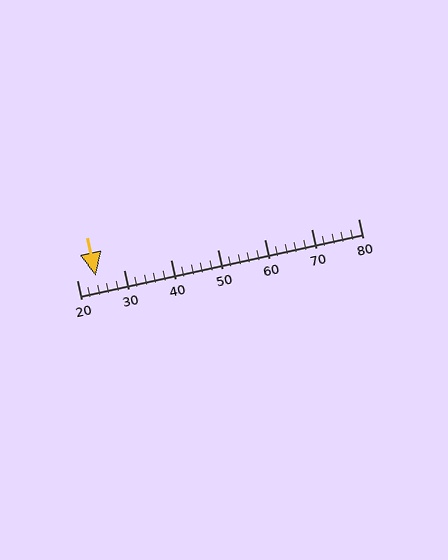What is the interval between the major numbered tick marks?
The major tick marks are spaced 10 units apart.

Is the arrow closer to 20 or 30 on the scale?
The arrow is closer to 20.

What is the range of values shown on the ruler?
The ruler shows values from 20 to 80.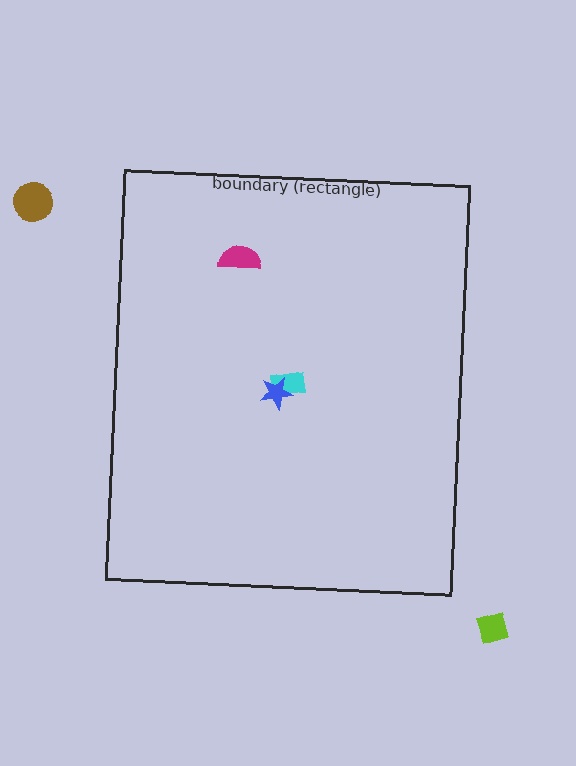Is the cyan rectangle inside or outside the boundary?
Inside.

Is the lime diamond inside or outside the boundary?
Outside.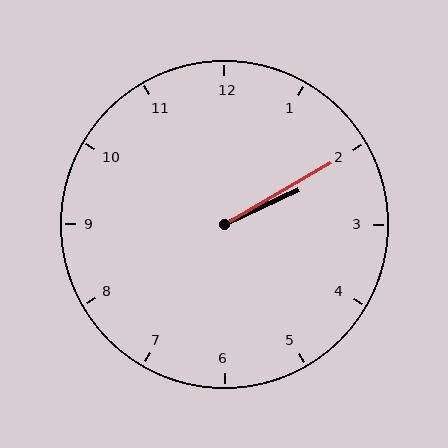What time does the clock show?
2:10.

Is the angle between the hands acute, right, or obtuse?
It is acute.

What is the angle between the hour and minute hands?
Approximately 5 degrees.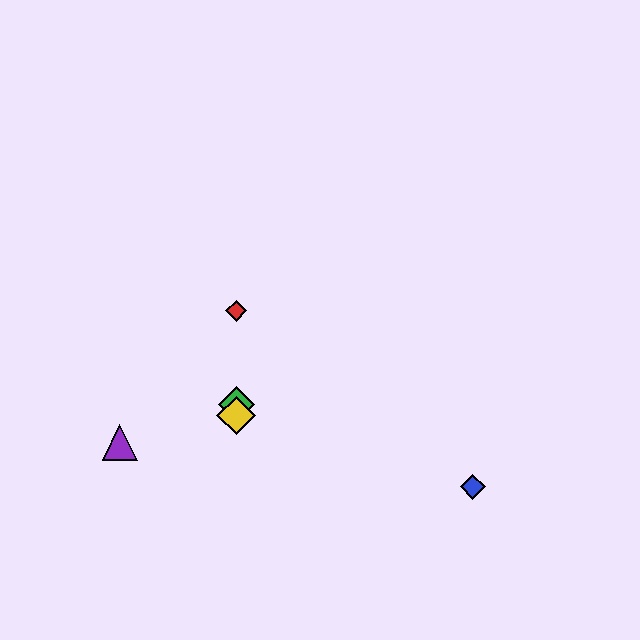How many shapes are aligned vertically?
3 shapes (the red diamond, the green diamond, the yellow diamond) are aligned vertically.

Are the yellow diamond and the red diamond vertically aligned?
Yes, both are at x≈236.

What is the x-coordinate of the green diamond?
The green diamond is at x≈236.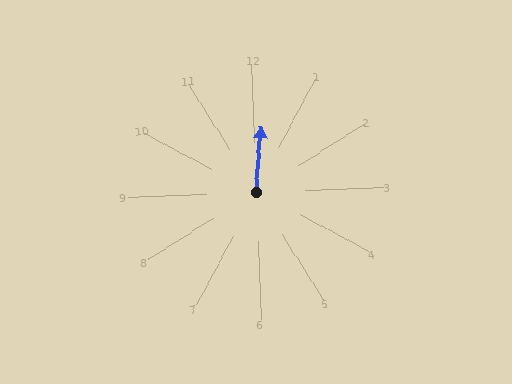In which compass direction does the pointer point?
North.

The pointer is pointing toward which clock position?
Roughly 12 o'clock.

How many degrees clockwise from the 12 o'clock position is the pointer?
Approximately 7 degrees.